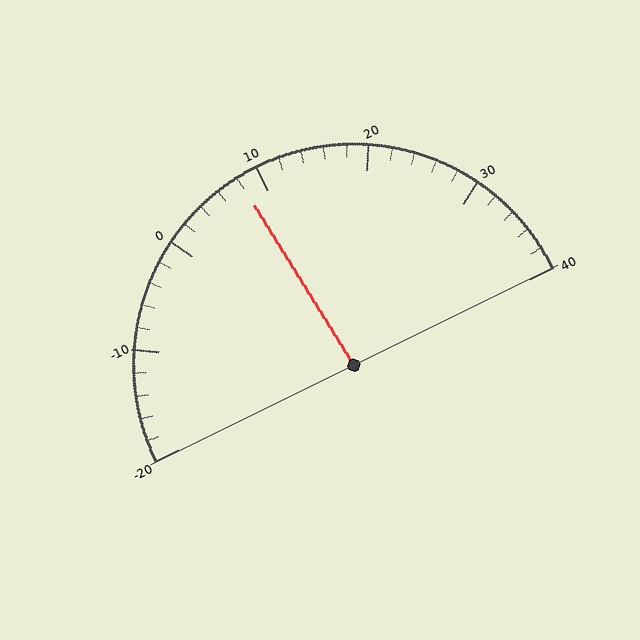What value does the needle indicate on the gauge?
The needle indicates approximately 8.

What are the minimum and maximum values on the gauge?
The gauge ranges from -20 to 40.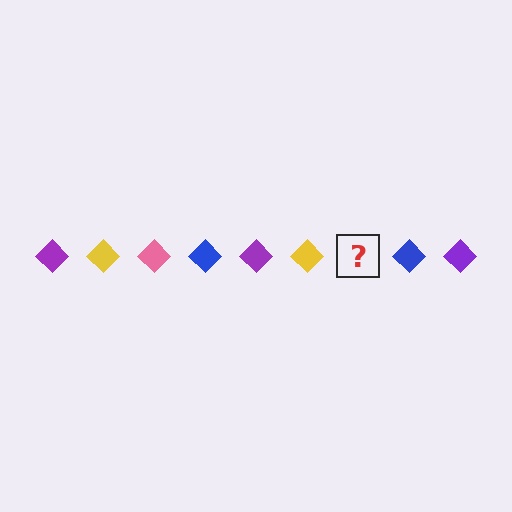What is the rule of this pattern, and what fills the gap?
The rule is that the pattern cycles through purple, yellow, pink, blue diamonds. The gap should be filled with a pink diamond.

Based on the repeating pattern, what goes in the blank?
The blank should be a pink diamond.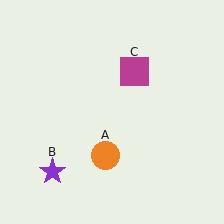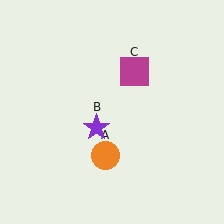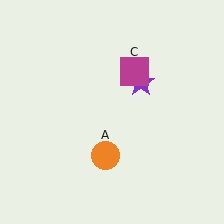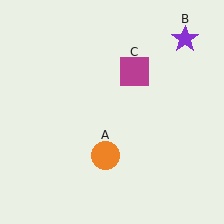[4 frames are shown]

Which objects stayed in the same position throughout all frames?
Orange circle (object A) and magenta square (object C) remained stationary.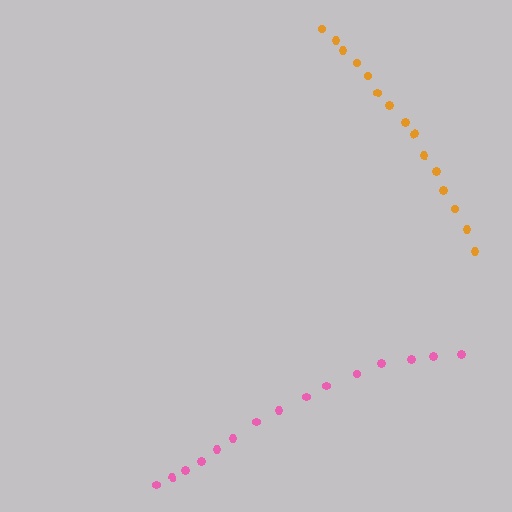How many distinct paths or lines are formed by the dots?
There are 2 distinct paths.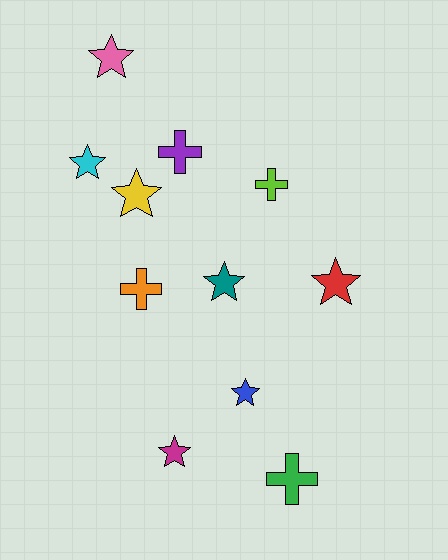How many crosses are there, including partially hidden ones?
There are 4 crosses.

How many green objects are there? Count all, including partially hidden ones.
There is 1 green object.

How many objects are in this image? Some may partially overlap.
There are 11 objects.